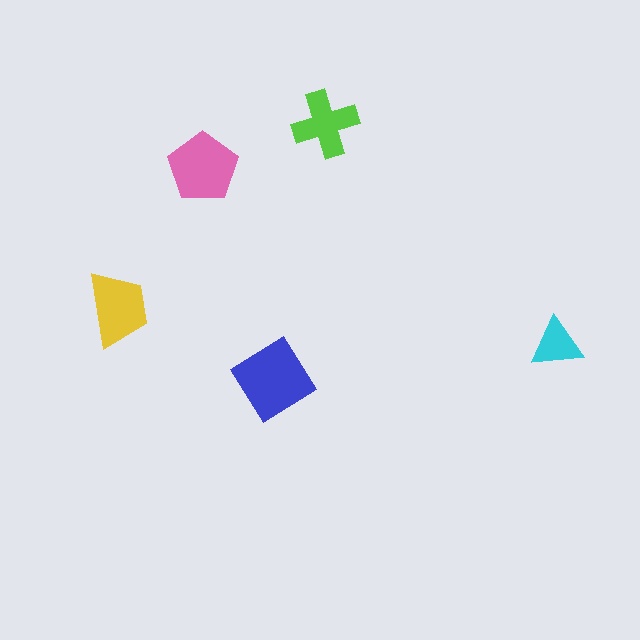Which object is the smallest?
The cyan triangle.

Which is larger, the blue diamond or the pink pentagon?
The blue diamond.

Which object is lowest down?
The blue diamond is bottommost.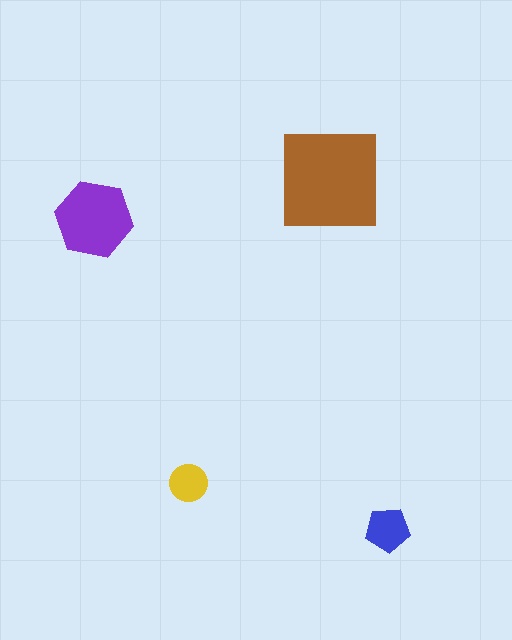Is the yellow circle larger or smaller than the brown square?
Smaller.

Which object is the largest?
The brown square.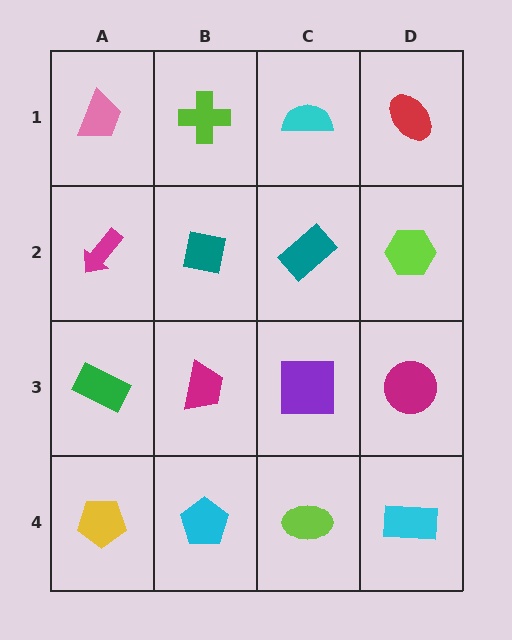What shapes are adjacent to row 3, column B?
A teal square (row 2, column B), a cyan pentagon (row 4, column B), a green rectangle (row 3, column A), a purple square (row 3, column C).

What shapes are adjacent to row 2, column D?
A red ellipse (row 1, column D), a magenta circle (row 3, column D), a teal rectangle (row 2, column C).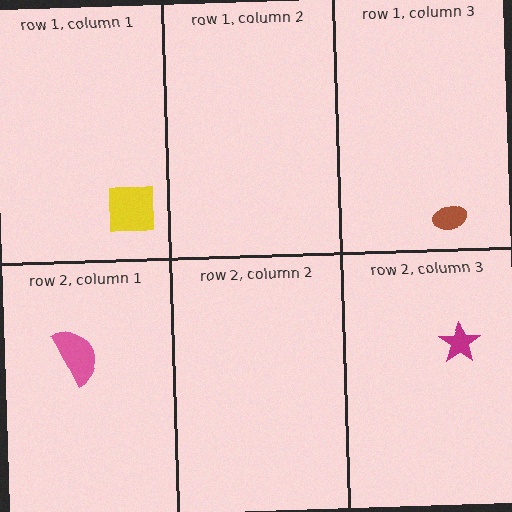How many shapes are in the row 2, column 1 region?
1.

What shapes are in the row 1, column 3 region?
The brown ellipse.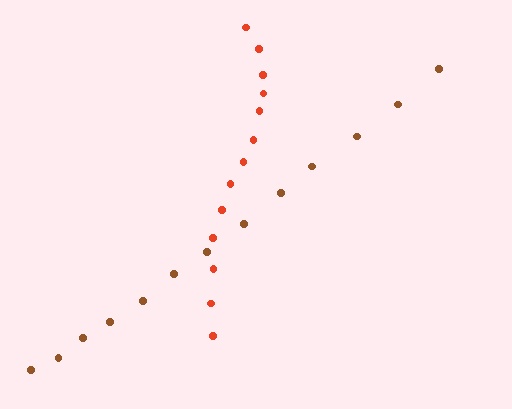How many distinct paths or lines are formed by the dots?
There are 2 distinct paths.